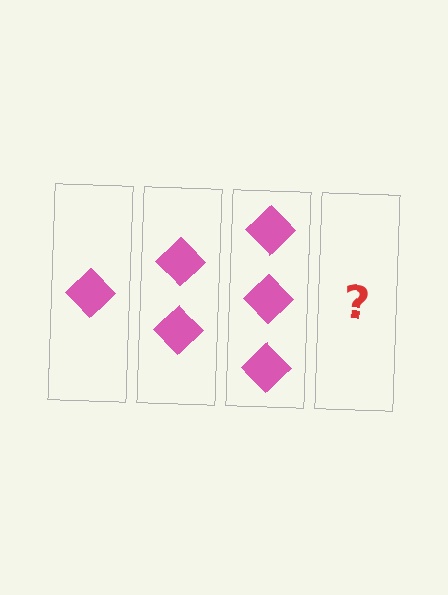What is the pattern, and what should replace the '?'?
The pattern is that each step adds one more diamond. The '?' should be 4 diamonds.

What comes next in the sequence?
The next element should be 4 diamonds.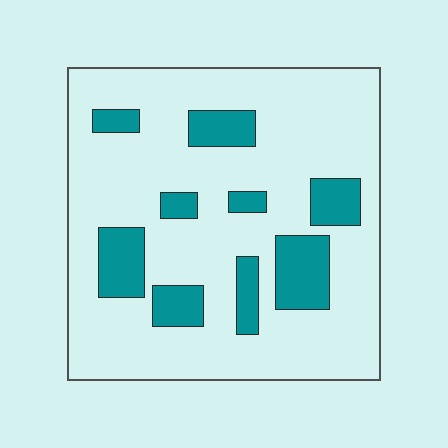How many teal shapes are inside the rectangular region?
9.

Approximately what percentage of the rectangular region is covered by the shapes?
Approximately 20%.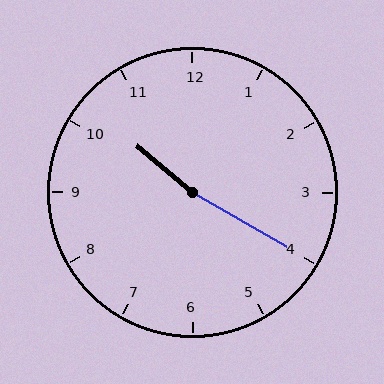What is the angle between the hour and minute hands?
Approximately 170 degrees.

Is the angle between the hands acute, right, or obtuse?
It is obtuse.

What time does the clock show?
10:20.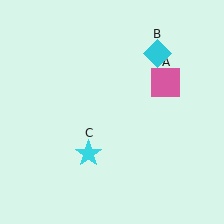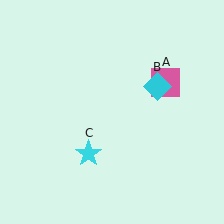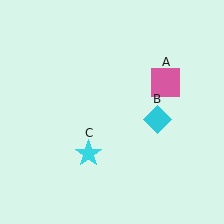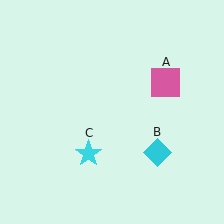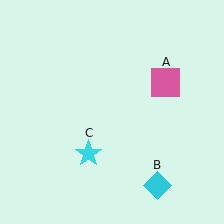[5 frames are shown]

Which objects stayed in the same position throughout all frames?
Pink square (object A) and cyan star (object C) remained stationary.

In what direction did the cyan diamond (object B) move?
The cyan diamond (object B) moved down.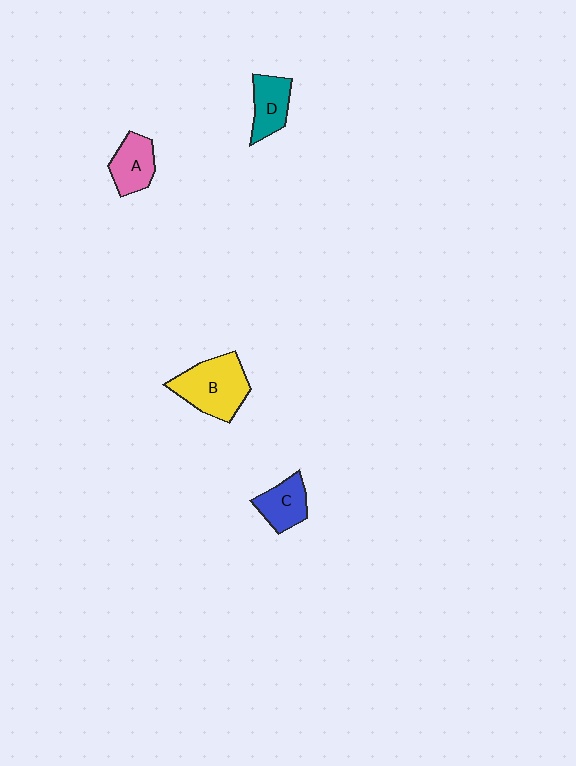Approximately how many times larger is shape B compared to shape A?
Approximately 1.6 times.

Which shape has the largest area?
Shape B (yellow).